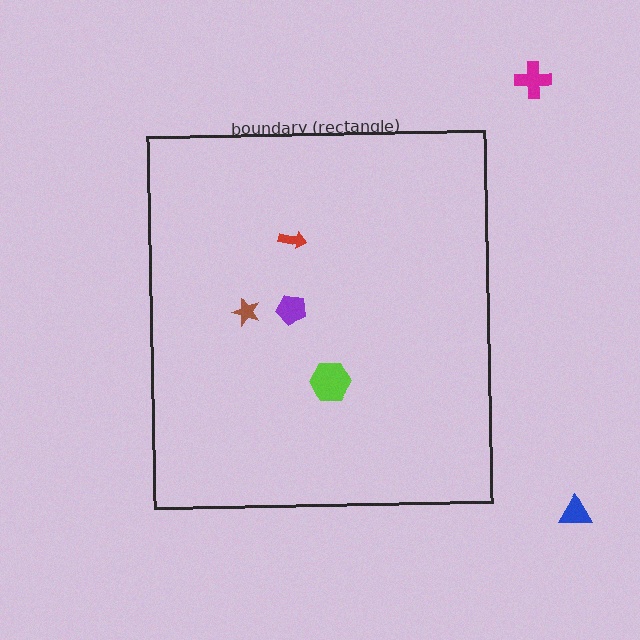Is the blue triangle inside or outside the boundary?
Outside.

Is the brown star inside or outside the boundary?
Inside.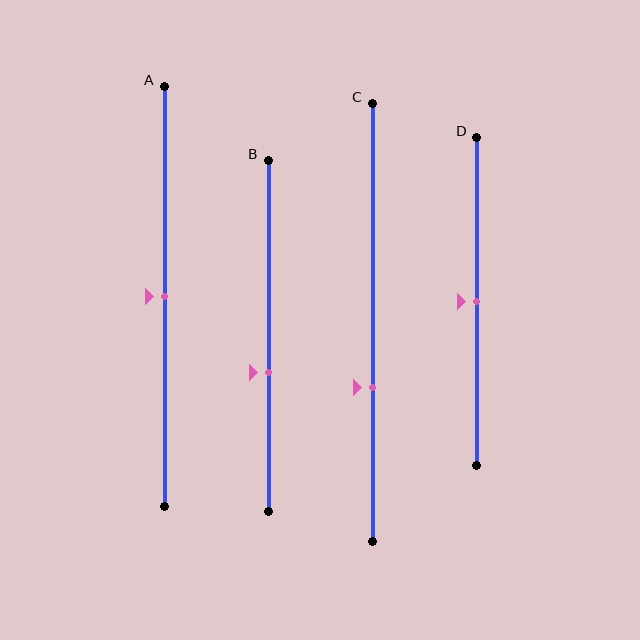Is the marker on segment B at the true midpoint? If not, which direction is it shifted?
No, the marker on segment B is shifted downward by about 11% of the segment length.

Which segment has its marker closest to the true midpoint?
Segment A has its marker closest to the true midpoint.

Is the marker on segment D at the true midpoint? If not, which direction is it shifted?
Yes, the marker on segment D is at the true midpoint.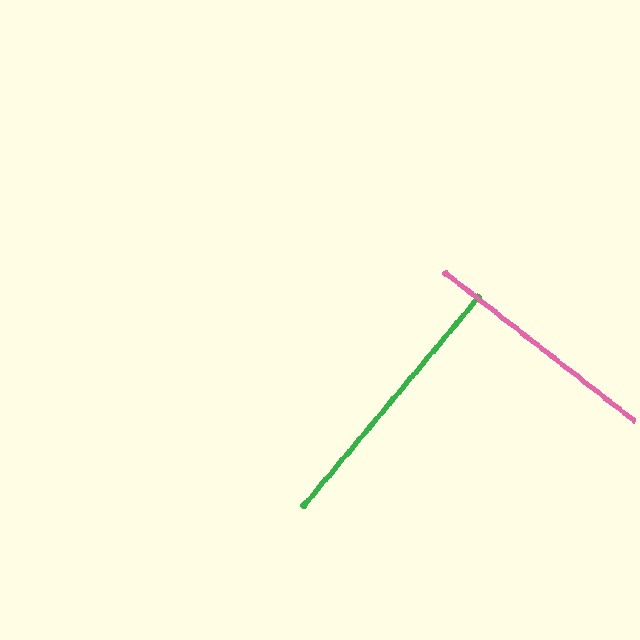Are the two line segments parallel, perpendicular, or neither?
Perpendicular — they meet at approximately 88°.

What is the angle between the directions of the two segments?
Approximately 88 degrees.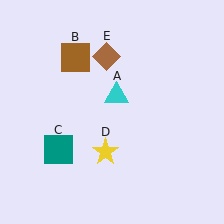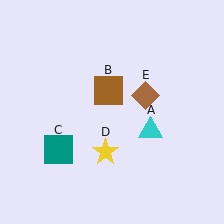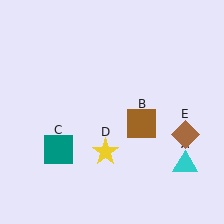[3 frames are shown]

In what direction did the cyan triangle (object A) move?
The cyan triangle (object A) moved down and to the right.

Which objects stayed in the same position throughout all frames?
Teal square (object C) and yellow star (object D) remained stationary.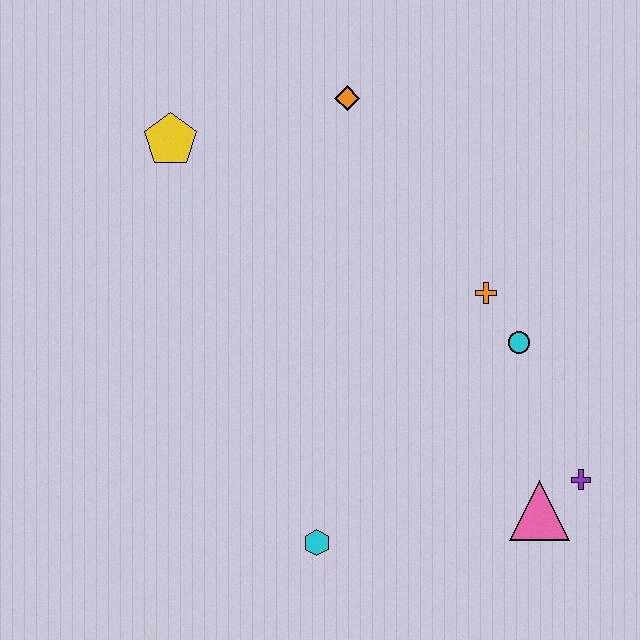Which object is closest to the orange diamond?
The yellow pentagon is closest to the orange diamond.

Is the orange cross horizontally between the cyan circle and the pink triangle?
No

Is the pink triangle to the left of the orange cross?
No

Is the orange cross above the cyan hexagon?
Yes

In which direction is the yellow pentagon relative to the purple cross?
The yellow pentagon is to the left of the purple cross.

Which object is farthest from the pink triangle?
The yellow pentagon is farthest from the pink triangle.